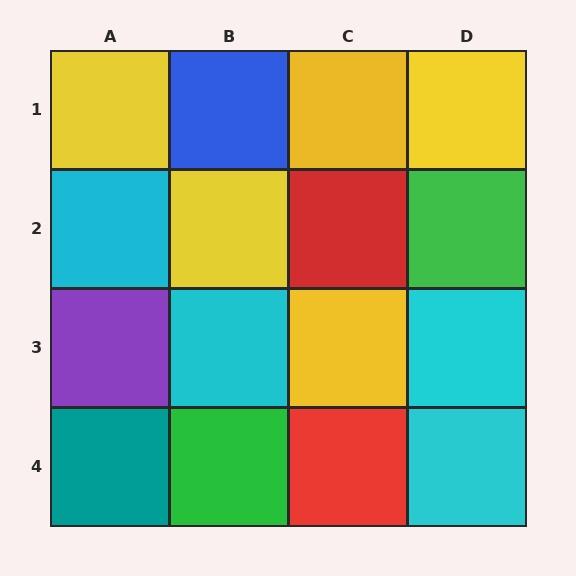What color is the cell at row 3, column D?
Cyan.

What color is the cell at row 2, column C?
Red.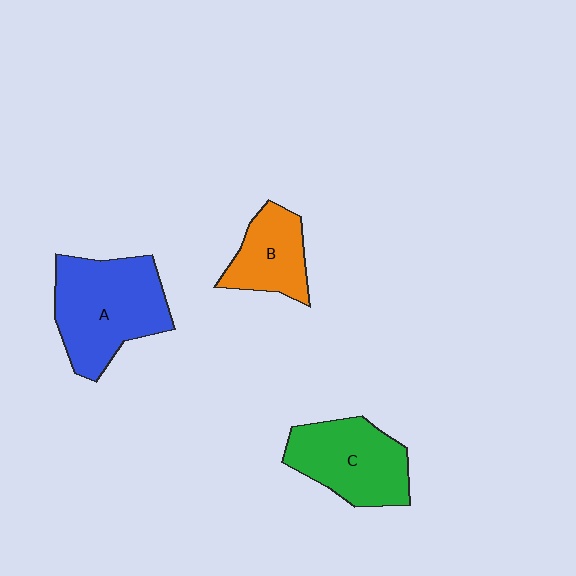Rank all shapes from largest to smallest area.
From largest to smallest: A (blue), C (green), B (orange).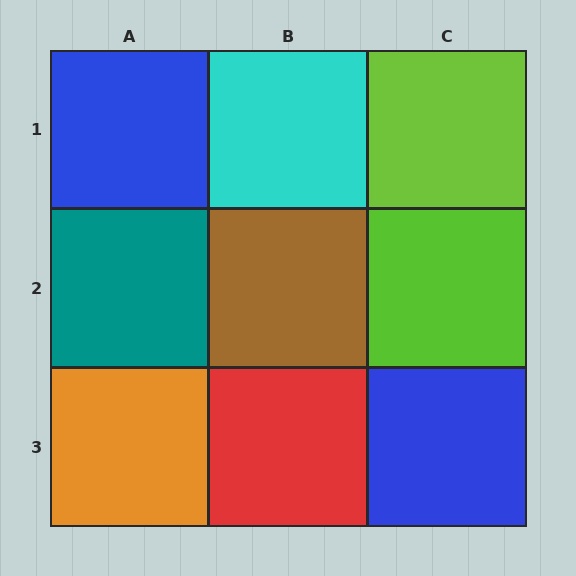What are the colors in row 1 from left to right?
Blue, cyan, lime.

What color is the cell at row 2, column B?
Brown.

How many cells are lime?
2 cells are lime.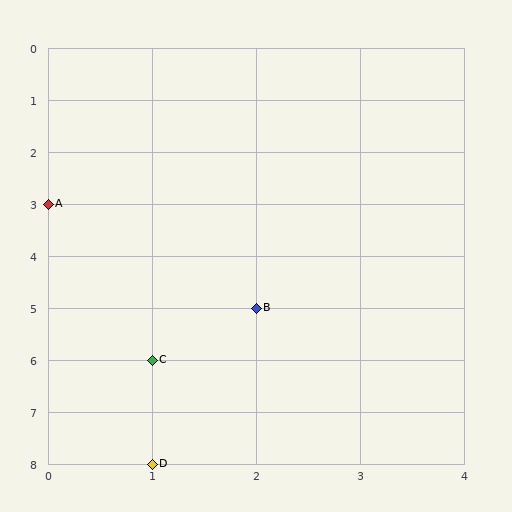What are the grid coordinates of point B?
Point B is at grid coordinates (2, 5).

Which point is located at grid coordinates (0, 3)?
Point A is at (0, 3).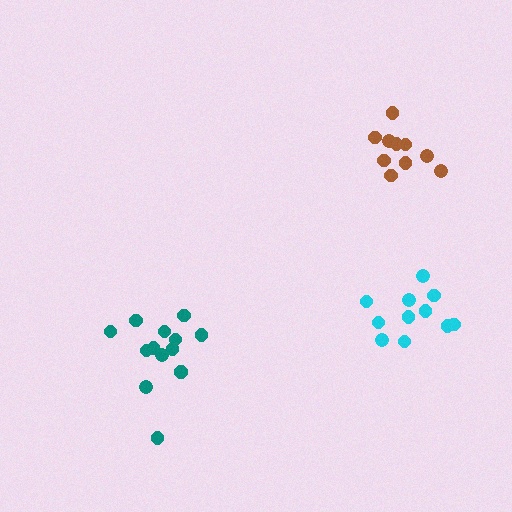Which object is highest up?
The brown cluster is topmost.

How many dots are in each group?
Group 1: 14 dots, Group 2: 10 dots, Group 3: 11 dots (35 total).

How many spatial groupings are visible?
There are 3 spatial groupings.